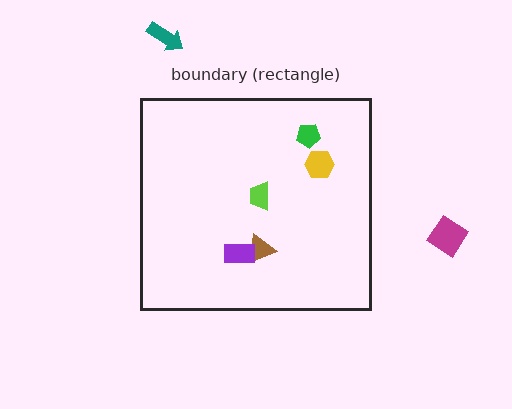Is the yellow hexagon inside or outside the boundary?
Inside.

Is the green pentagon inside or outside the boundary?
Inside.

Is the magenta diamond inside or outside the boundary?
Outside.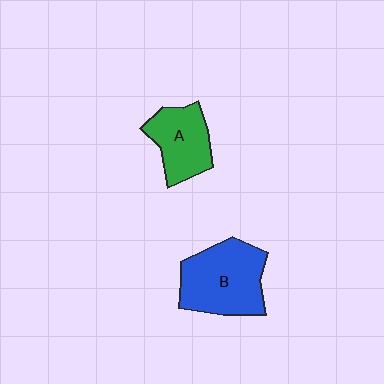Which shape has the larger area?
Shape B (blue).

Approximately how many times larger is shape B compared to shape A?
Approximately 1.4 times.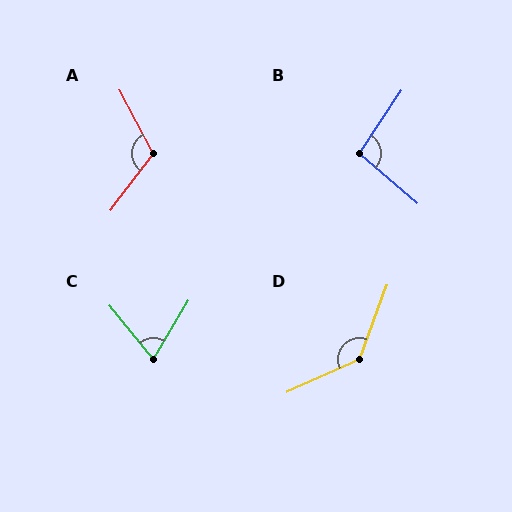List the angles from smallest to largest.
C (69°), B (97°), A (115°), D (134°).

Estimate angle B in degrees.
Approximately 97 degrees.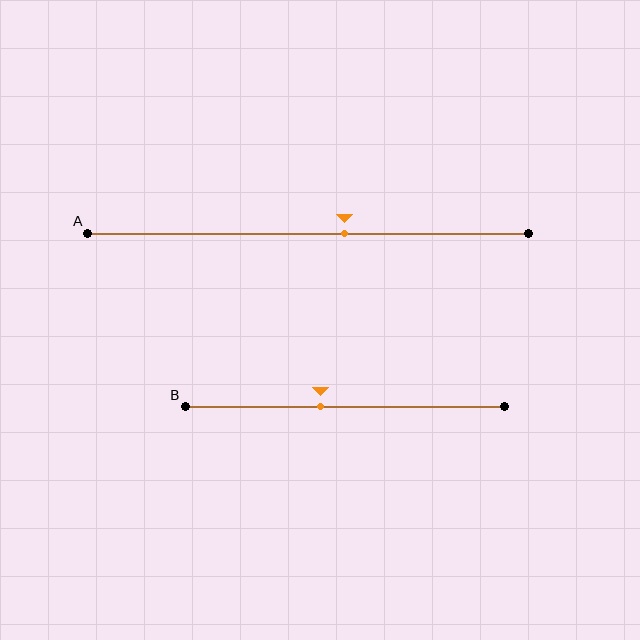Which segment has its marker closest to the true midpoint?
Segment B has its marker closest to the true midpoint.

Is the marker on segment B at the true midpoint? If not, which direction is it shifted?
No, the marker on segment B is shifted to the left by about 7% of the segment length.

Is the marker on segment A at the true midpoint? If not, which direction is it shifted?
No, the marker on segment A is shifted to the right by about 8% of the segment length.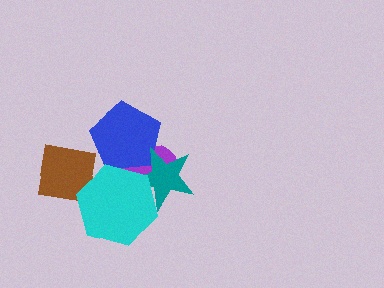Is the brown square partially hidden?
Yes, it is partially covered by another shape.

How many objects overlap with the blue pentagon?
3 objects overlap with the blue pentagon.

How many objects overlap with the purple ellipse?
3 objects overlap with the purple ellipse.